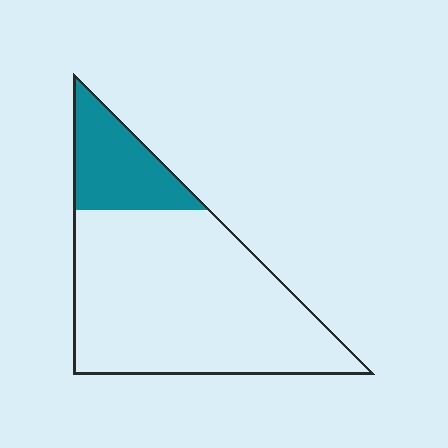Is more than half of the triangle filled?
No.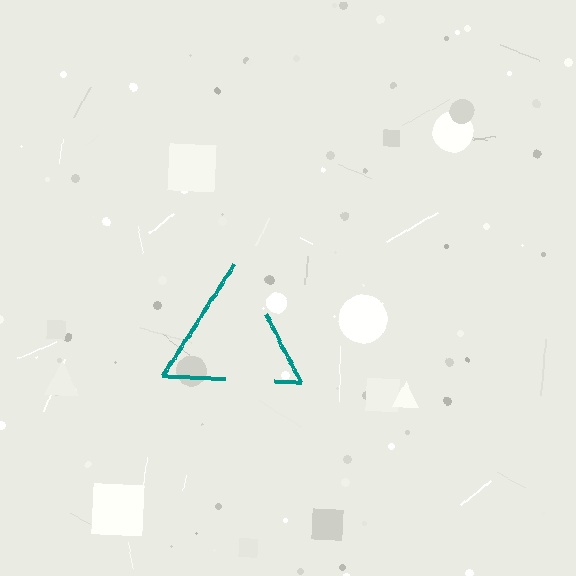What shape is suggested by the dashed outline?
The dashed outline suggests a triangle.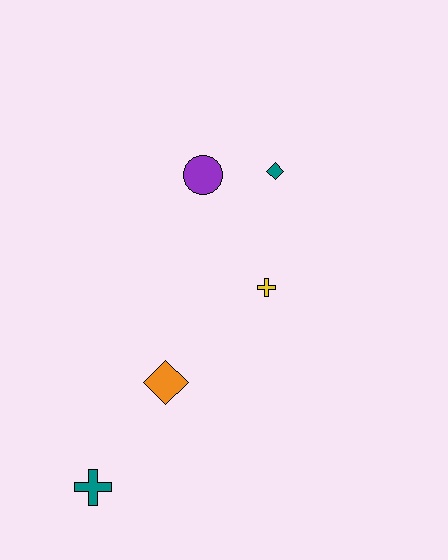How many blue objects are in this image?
There are no blue objects.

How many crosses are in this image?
There are 2 crosses.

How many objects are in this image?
There are 5 objects.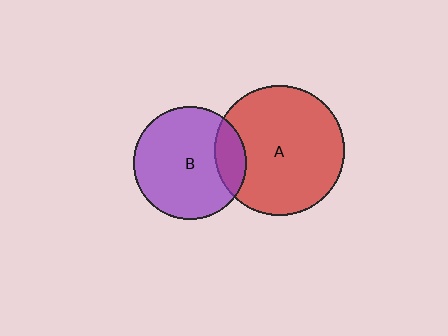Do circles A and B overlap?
Yes.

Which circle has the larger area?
Circle A (red).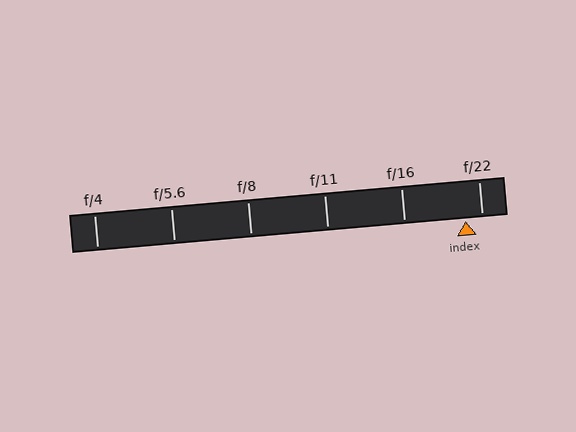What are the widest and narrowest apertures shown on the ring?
The widest aperture shown is f/4 and the narrowest is f/22.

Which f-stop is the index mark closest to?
The index mark is closest to f/22.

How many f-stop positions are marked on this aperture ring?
There are 6 f-stop positions marked.